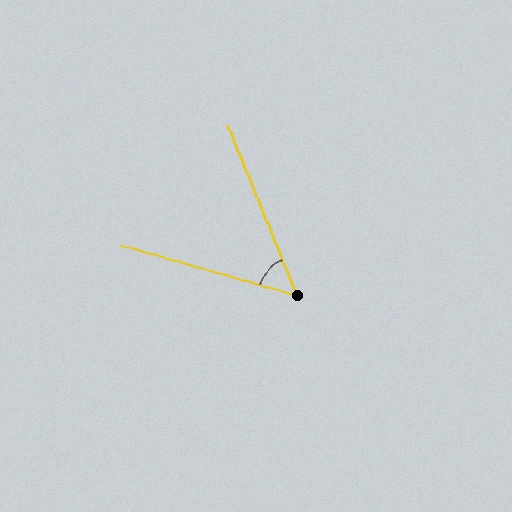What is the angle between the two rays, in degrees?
Approximately 52 degrees.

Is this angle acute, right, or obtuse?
It is acute.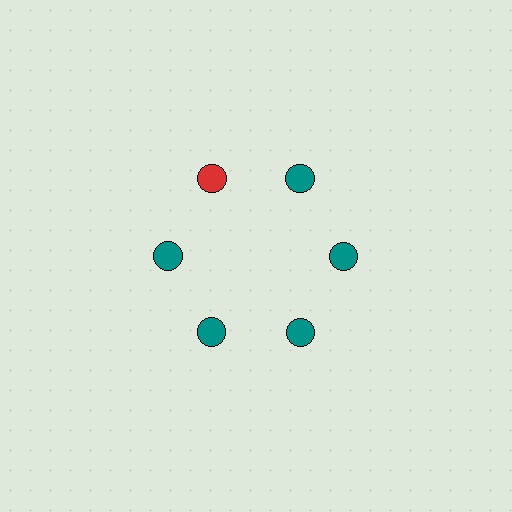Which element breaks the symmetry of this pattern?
The red circle at roughly the 11 o'clock position breaks the symmetry. All other shapes are teal circles.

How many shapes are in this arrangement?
There are 6 shapes arranged in a ring pattern.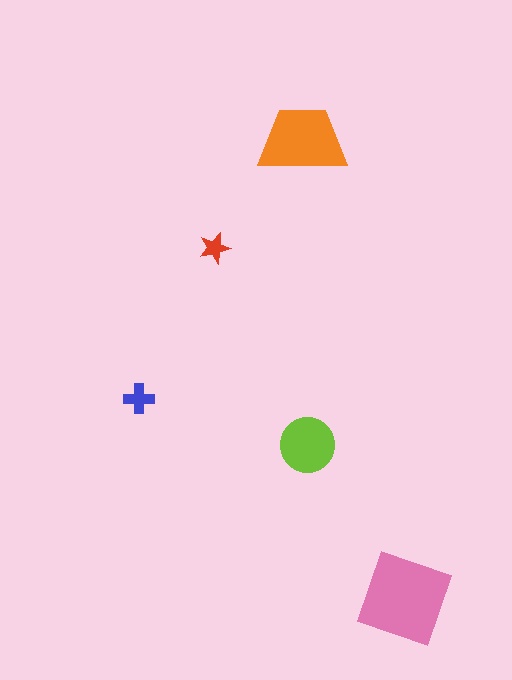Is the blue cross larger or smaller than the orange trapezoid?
Smaller.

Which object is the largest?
The pink diamond.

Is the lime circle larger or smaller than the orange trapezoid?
Smaller.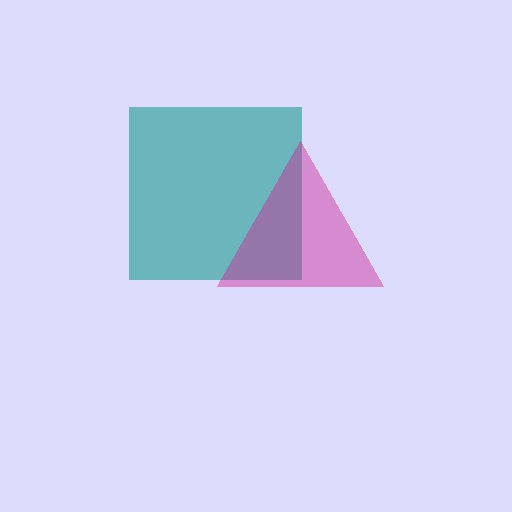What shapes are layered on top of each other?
The layered shapes are: a teal square, a magenta triangle.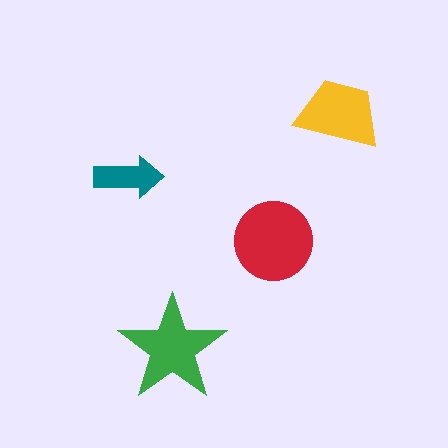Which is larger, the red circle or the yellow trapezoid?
The red circle.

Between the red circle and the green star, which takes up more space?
The red circle.